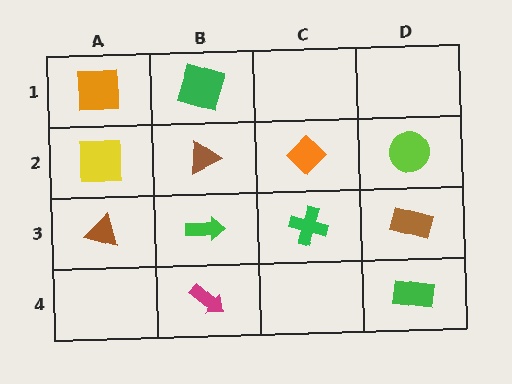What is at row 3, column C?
A green cross.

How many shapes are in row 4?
2 shapes.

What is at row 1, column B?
A green square.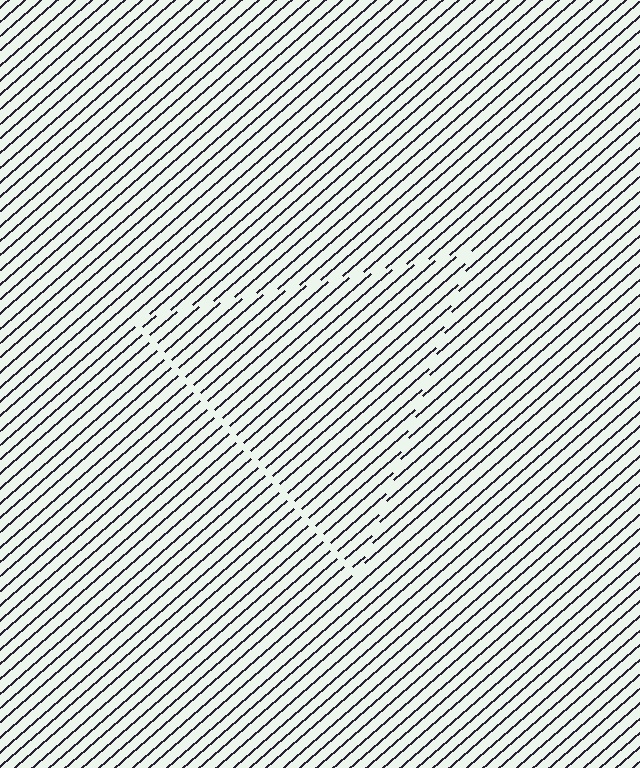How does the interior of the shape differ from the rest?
The interior of the shape contains the same grating, shifted by half a period — the contour is defined by the phase discontinuity where line-ends from the inner and outer gratings abut.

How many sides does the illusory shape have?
3 sides — the line-ends trace a triangle.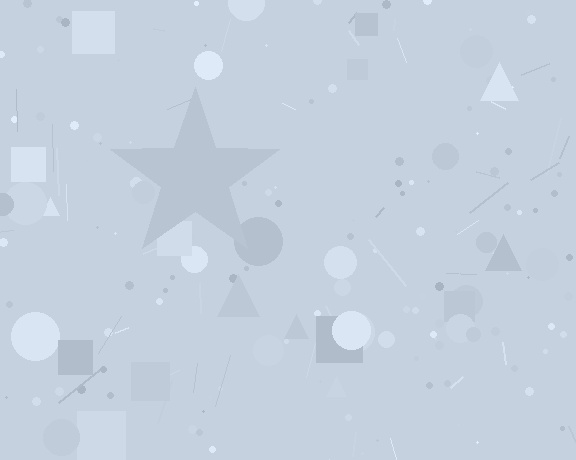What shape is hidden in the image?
A star is hidden in the image.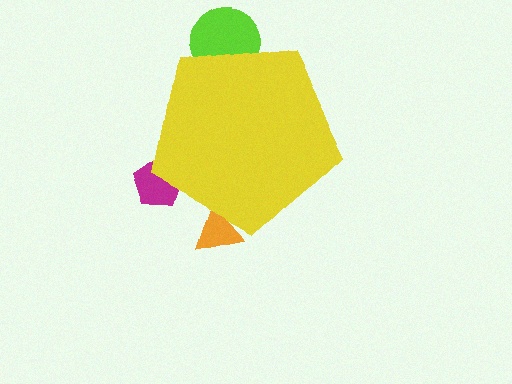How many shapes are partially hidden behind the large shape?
3 shapes are partially hidden.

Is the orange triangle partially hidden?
Yes, the orange triangle is partially hidden behind the yellow pentagon.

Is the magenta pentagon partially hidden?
Yes, the magenta pentagon is partially hidden behind the yellow pentagon.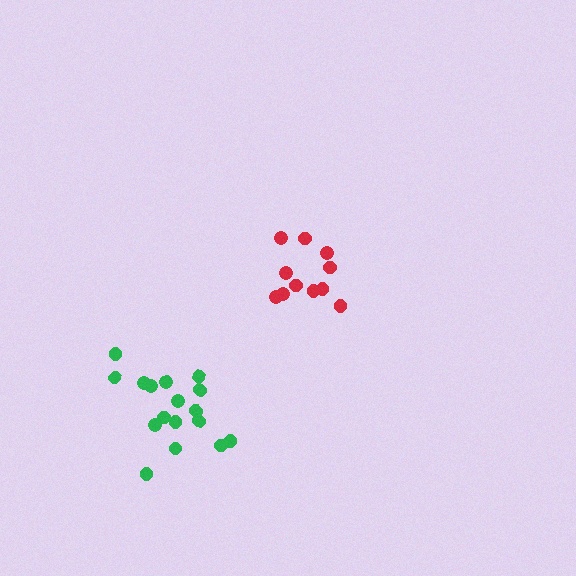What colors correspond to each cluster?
The clusters are colored: green, red.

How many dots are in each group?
Group 1: 17 dots, Group 2: 11 dots (28 total).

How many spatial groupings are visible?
There are 2 spatial groupings.